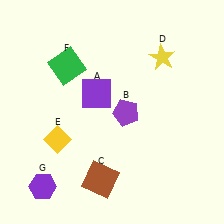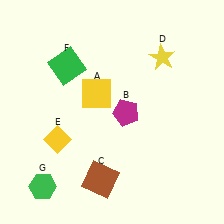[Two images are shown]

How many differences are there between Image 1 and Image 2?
There are 3 differences between the two images.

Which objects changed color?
A changed from purple to yellow. B changed from purple to magenta. G changed from purple to green.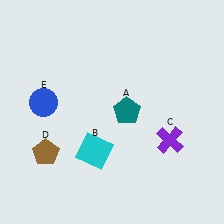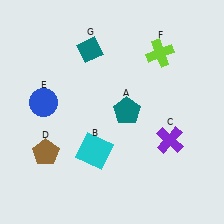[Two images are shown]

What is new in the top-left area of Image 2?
A teal diamond (G) was added in the top-left area of Image 2.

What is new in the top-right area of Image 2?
A lime cross (F) was added in the top-right area of Image 2.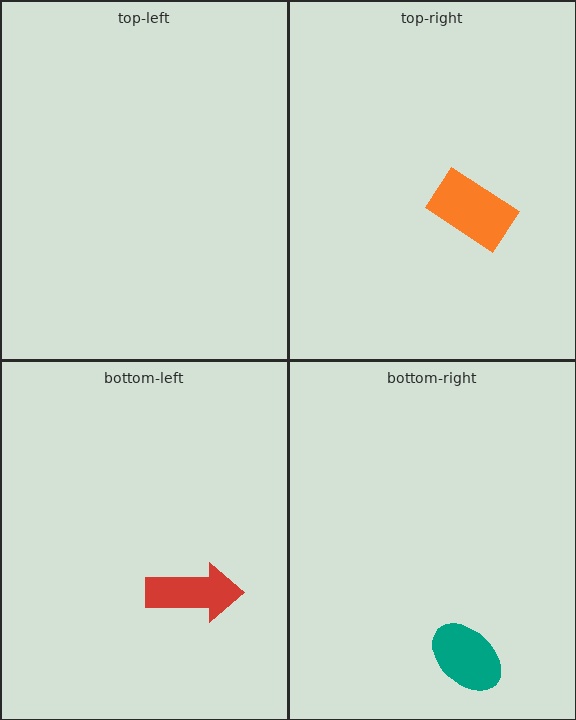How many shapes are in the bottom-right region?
1.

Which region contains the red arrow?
The bottom-left region.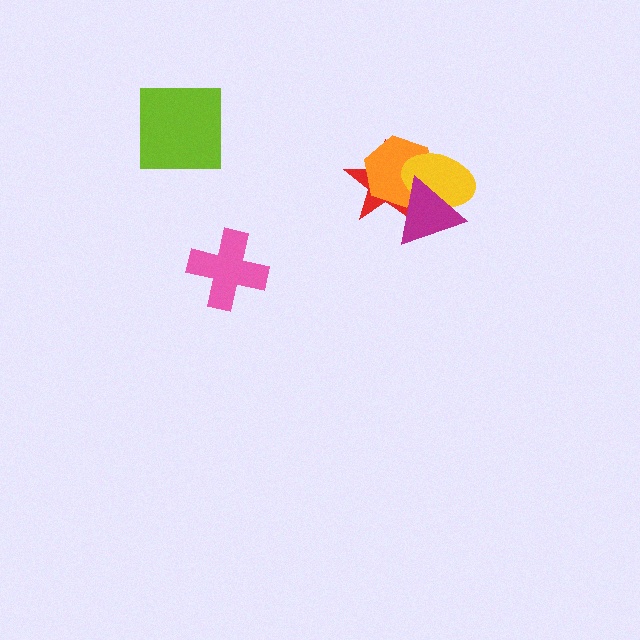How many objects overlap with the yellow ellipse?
3 objects overlap with the yellow ellipse.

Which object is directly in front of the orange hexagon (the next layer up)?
The yellow ellipse is directly in front of the orange hexagon.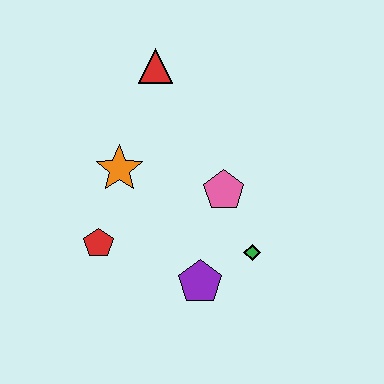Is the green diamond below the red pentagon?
Yes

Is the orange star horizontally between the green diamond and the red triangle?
No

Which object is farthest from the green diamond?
The red triangle is farthest from the green diamond.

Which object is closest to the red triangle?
The orange star is closest to the red triangle.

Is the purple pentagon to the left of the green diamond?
Yes